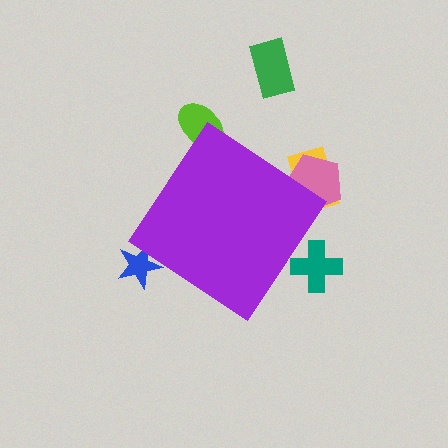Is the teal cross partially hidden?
Yes, the teal cross is partially hidden behind the purple diamond.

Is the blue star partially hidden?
Yes, the blue star is partially hidden behind the purple diamond.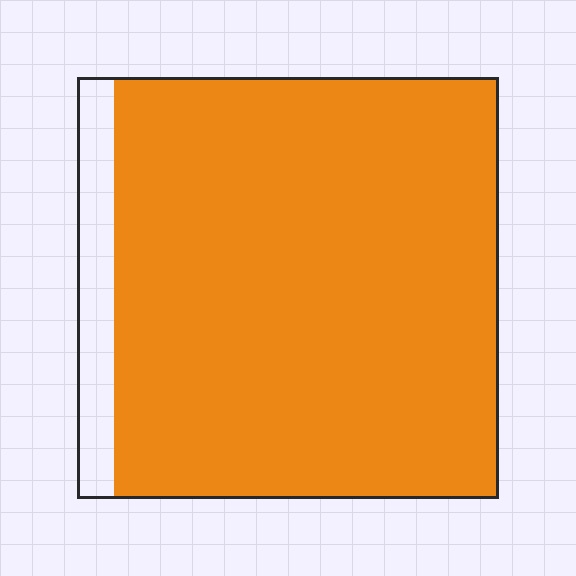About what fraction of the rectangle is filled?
About nine tenths (9/10).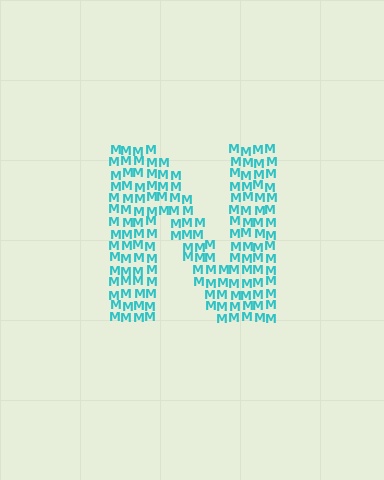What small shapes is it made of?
It is made of small letter M's.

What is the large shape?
The large shape is the letter N.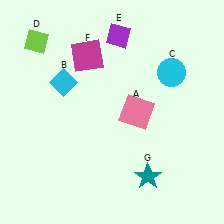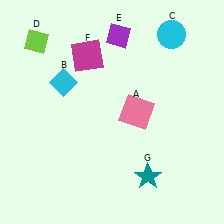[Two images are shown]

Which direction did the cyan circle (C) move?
The cyan circle (C) moved up.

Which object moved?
The cyan circle (C) moved up.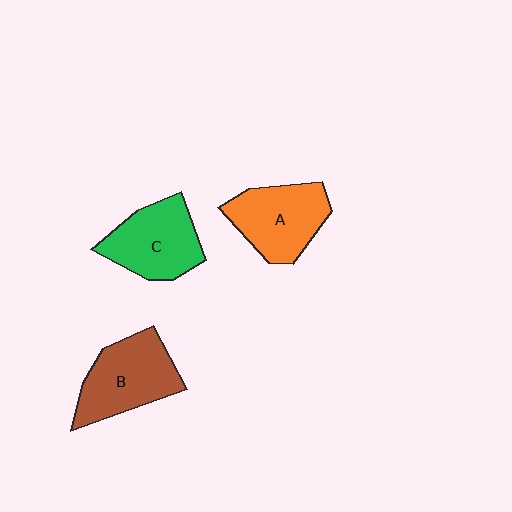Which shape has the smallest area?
Shape C (green).